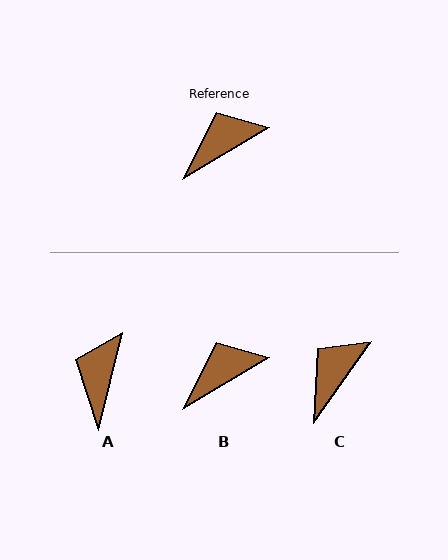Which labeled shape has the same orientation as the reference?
B.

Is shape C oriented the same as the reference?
No, it is off by about 24 degrees.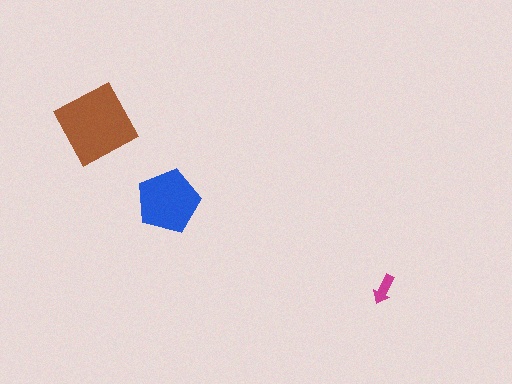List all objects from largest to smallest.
The brown square, the blue pentagon, the magenta arrow.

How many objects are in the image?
There are 3 objects in the image.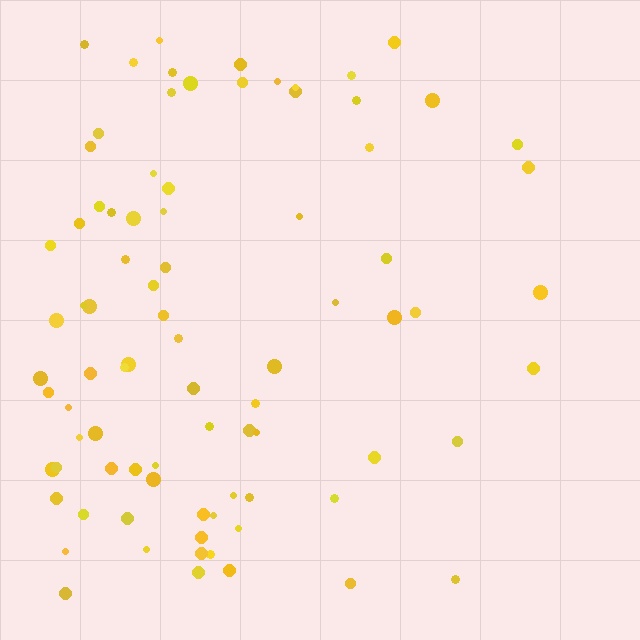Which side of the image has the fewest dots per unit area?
The right.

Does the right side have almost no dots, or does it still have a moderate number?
Still a moderate number, just noticeably fewer than the left.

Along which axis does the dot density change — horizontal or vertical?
Horizontal.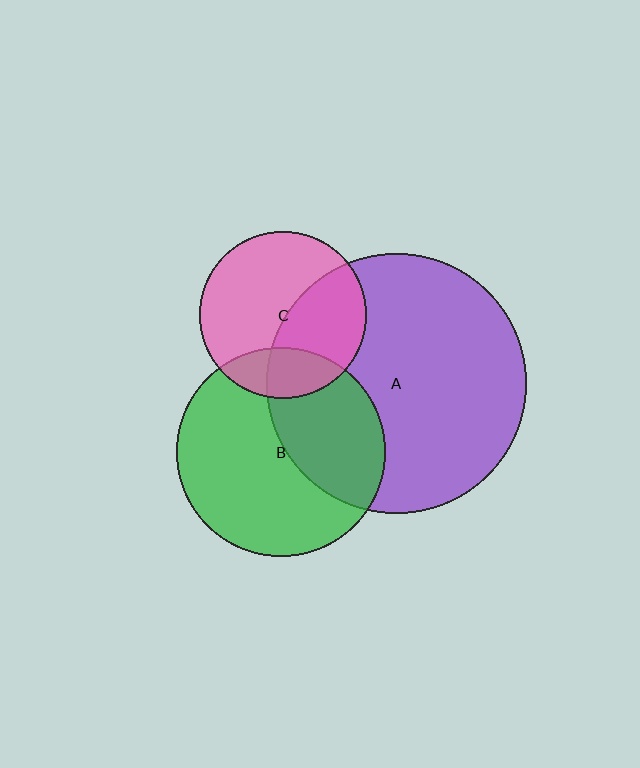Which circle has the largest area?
Circle A (purple).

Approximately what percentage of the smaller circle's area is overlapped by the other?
Approximately 40%.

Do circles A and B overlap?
Yes.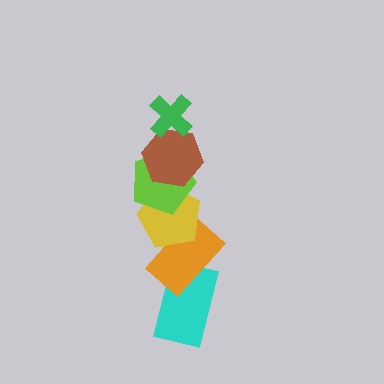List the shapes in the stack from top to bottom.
From top to bottom: the green cross, the brown hexagon, the lime pentagon, the yellow pentagon, the orange rectangle, the cyan rectangle.